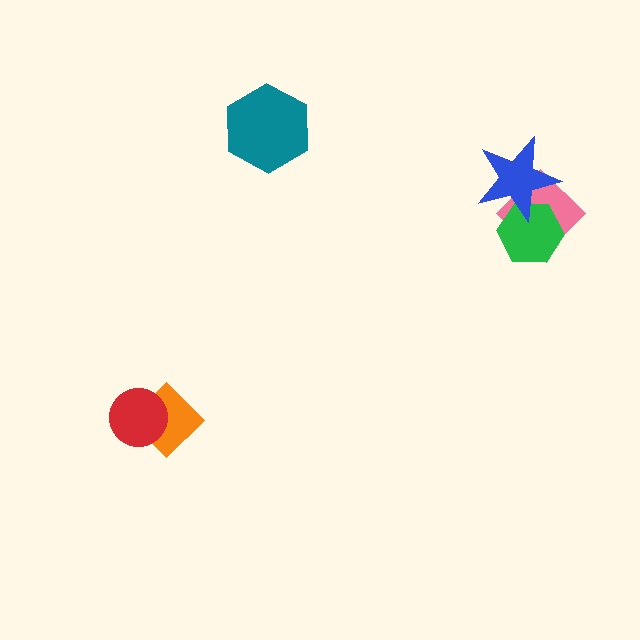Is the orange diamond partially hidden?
Yes, it is partially covered by another shape.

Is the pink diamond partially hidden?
Yes, it is partially covered by another shape.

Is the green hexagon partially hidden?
Yes, it is partially covered by another shape.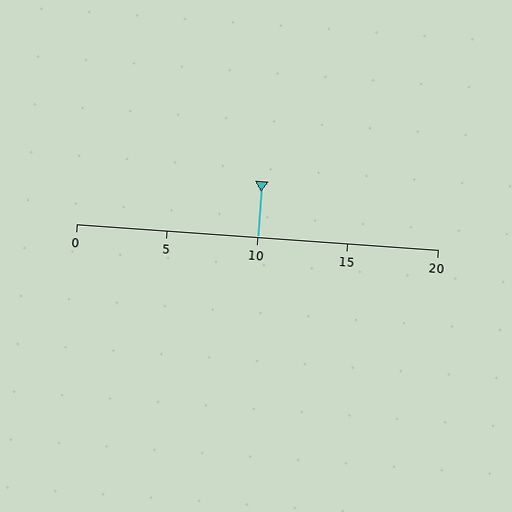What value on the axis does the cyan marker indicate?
The marker indicates approximately 10.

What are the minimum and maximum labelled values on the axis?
The axis runs from 0 to 20.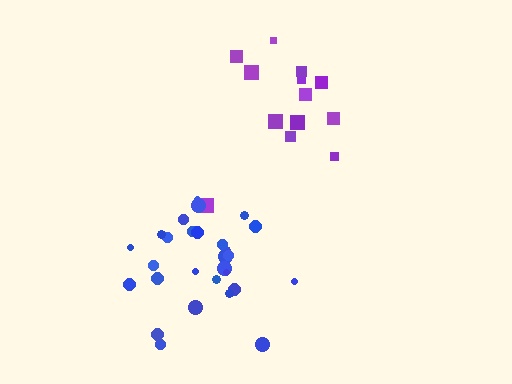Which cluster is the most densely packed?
Blue.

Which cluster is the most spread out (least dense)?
Purple.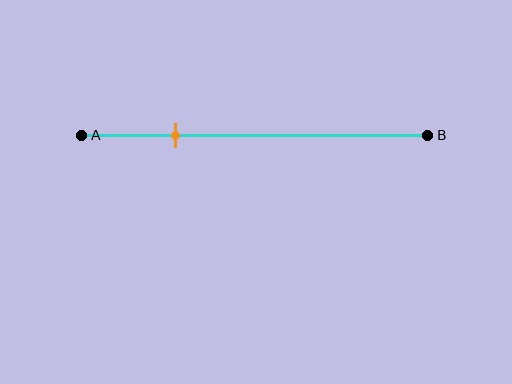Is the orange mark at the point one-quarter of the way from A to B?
Yes, the mark is approximately at the one-quarter point.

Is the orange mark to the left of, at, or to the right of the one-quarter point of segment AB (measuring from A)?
The orange mark is approximately at the one-quarter point of segment AB.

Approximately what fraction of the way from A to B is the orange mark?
The orange mark is approximately 25% of the way from A to B.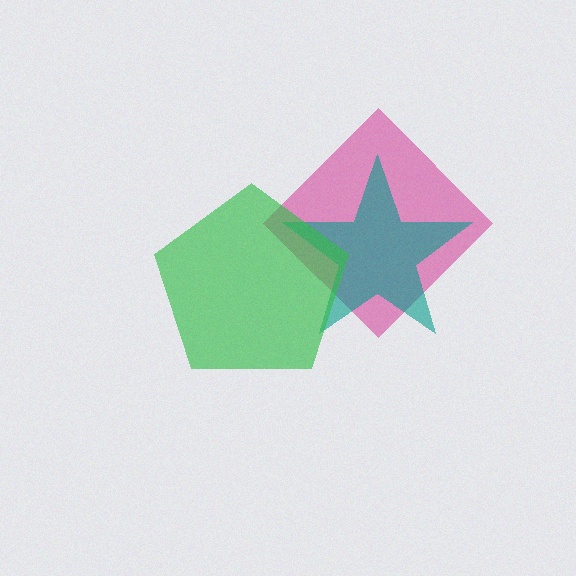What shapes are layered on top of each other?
The layered shapes are: a magenta diamond, a teal star, a green pentagon.